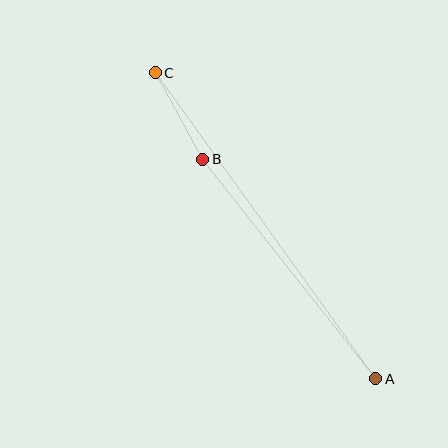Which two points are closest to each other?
Points B and C are closest to each other.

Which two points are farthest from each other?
Points A and C are farthest from each other.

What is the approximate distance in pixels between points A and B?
The distance between A and B is approximately 279 pixels.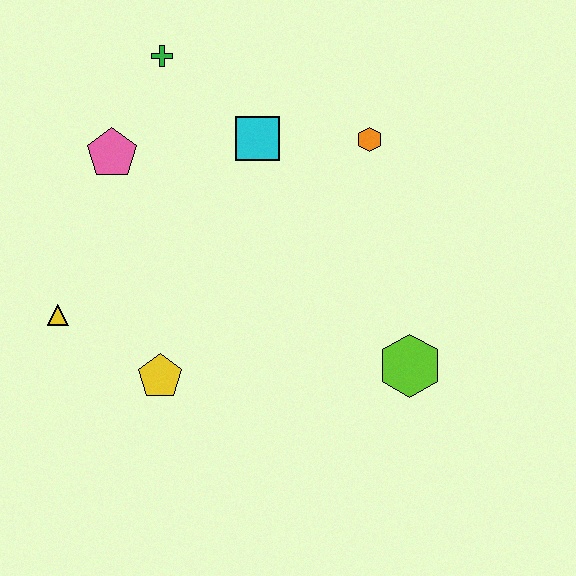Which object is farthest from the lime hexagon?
The green cross is farthest from the lime hexagon.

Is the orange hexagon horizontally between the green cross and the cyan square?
No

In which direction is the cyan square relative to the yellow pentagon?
The cyan square is above the yellow pentagon.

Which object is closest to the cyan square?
The orange hexagon is closest to the cyan square.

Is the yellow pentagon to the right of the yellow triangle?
Yes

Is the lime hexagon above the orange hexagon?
No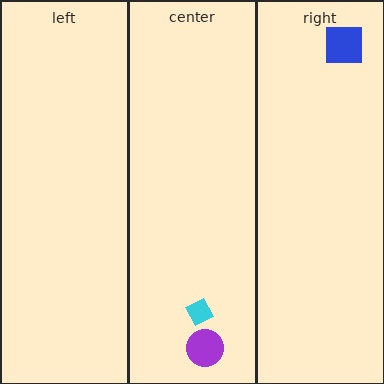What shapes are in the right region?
The blue square.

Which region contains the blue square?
The right region.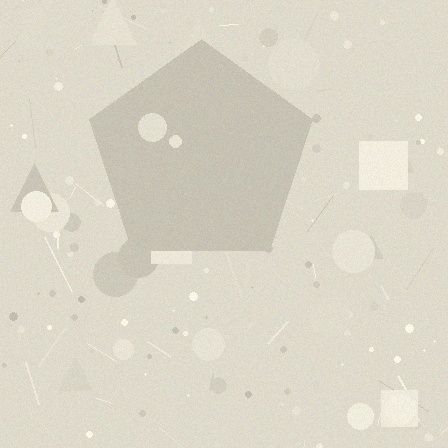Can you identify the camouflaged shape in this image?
The camouflaged shape is a pentagon.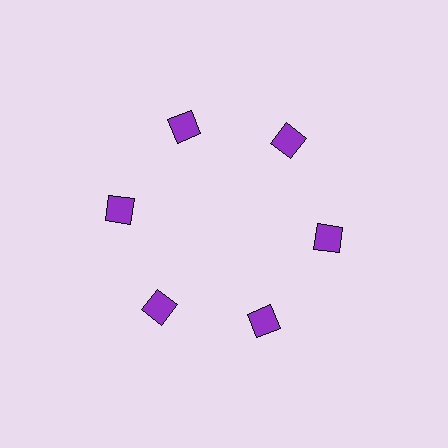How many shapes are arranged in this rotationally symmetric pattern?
There are 6 shapes, arranged in 6 groups of 1.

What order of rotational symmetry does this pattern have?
This pattern has 6-fold rotational symmetry.